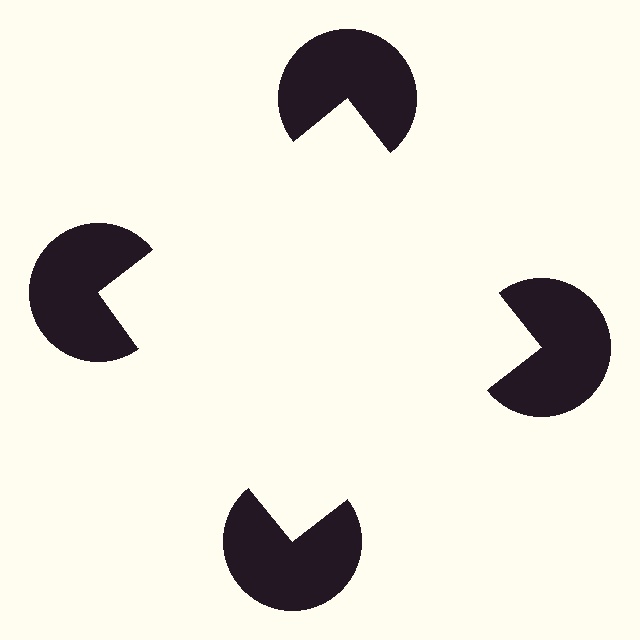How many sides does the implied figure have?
4 sides.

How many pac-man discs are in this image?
There are 4 — one at each vertex of the illusory square.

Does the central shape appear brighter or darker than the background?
It typically appears slightly brighter than the background, even though no actual brightness change is drawn.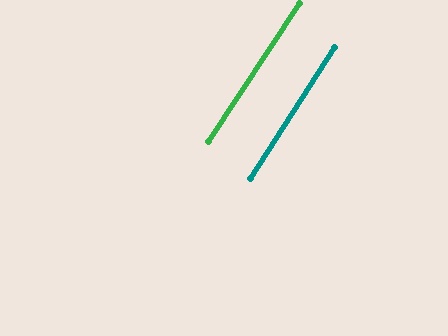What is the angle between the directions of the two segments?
Approximately 1 degree.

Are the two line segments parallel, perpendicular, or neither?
Parallel — their directions differ by only 1.1°.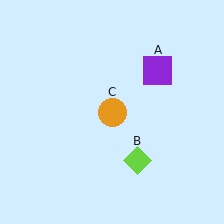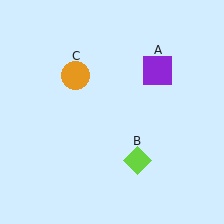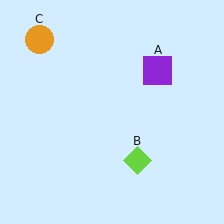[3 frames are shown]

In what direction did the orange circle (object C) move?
The orange circle (object C) moved up and to the left.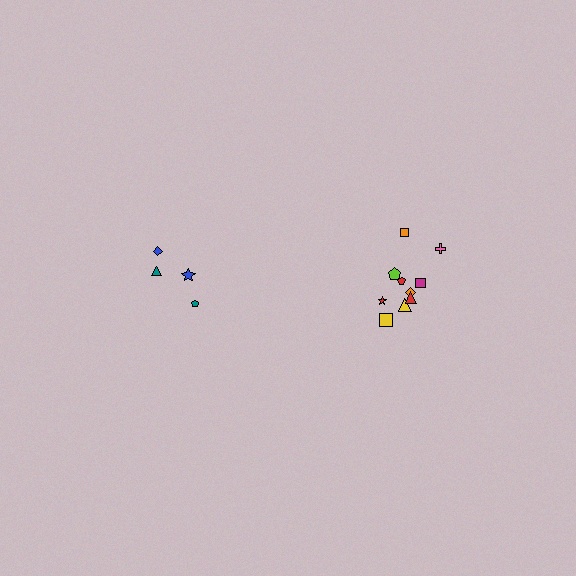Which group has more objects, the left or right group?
The right group.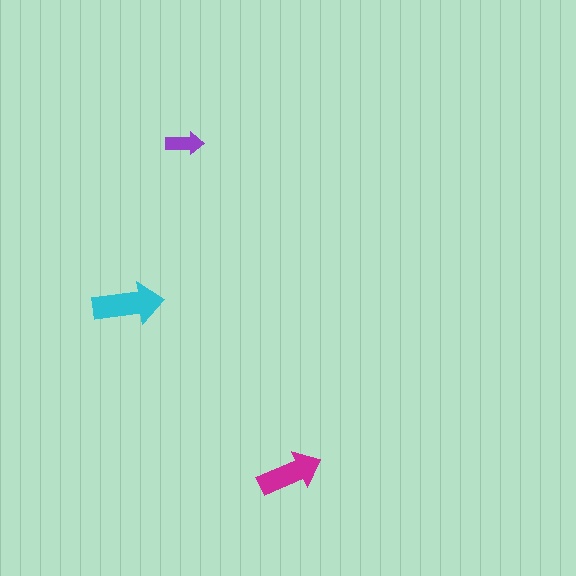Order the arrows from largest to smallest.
the cyan one, the magenta one, the purple one.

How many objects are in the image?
There are 3 objects in the image.